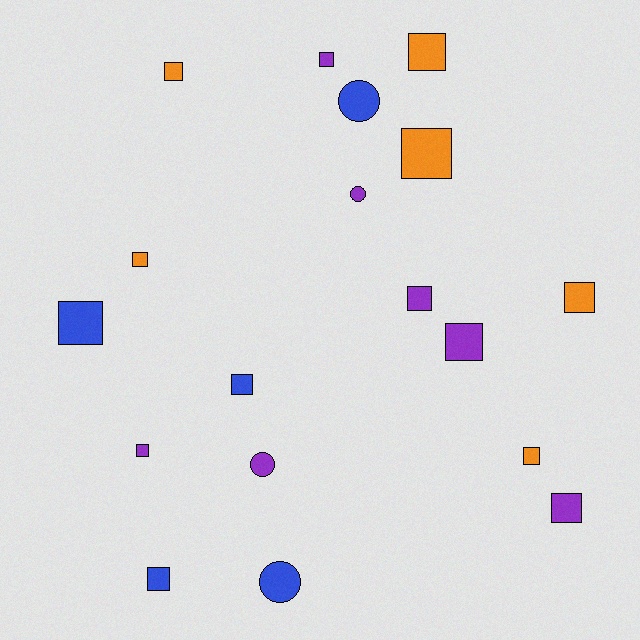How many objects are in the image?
There are 18 objects.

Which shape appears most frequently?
Square, with 14 objects.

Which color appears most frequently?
Purple, with 7 objects.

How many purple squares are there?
There are 5 purple squares.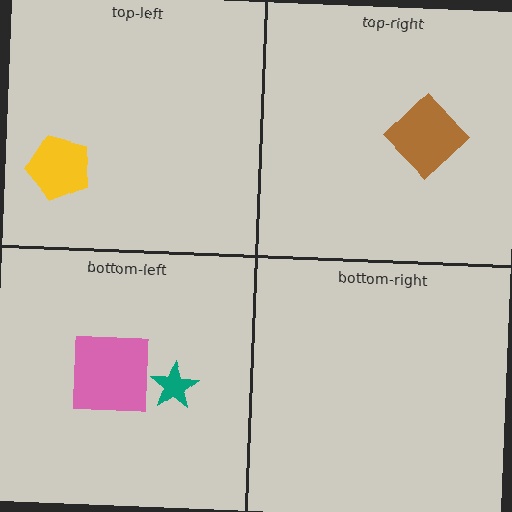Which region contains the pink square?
The bottom-left region.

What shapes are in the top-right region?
The brown diamond.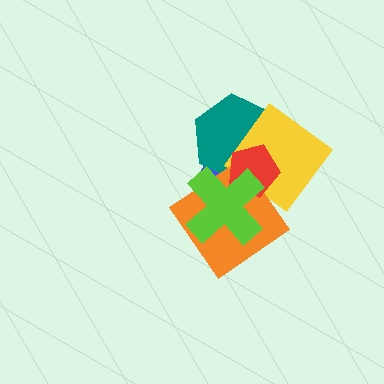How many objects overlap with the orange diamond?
3 objects overlap with the orange diamond.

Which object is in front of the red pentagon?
The lime cross is in front of the red pentagon.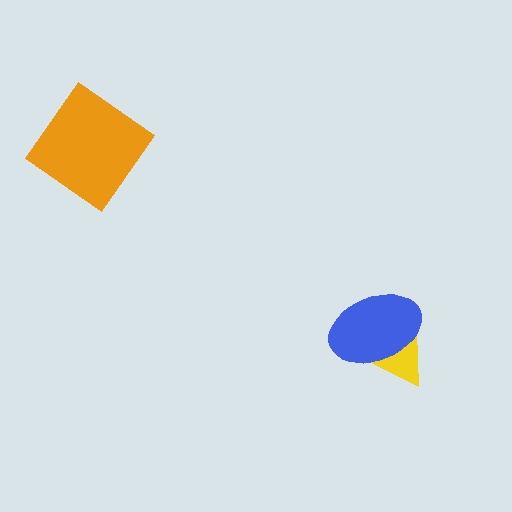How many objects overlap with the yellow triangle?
1 object overlaps with the yellow triangle.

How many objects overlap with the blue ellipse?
1 object overlaps with the blue ellipse.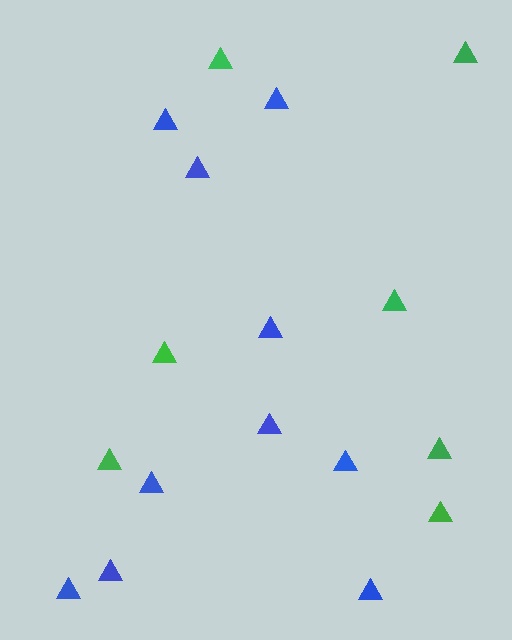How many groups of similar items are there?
There are 2 groups: one group of green triangles (7) and one group of blue triangles (10).